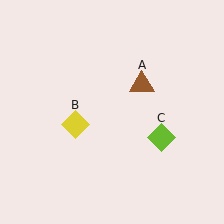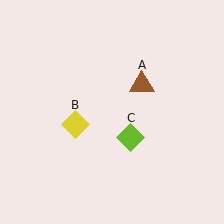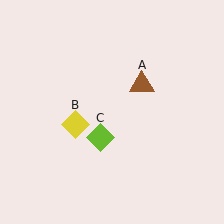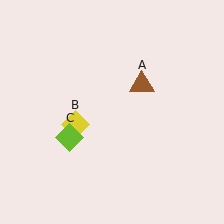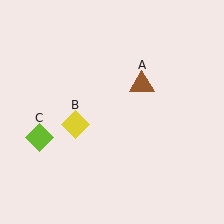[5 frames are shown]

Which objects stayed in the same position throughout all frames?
Brown triangle (object A) and yellow diamond (object B) remained stationary.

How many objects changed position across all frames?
1 object changed position: lime diamond (object C).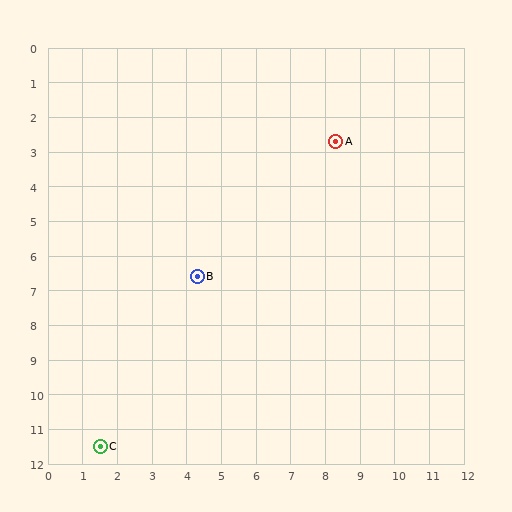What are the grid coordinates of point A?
Point A is at approximately (8.3, 2.7).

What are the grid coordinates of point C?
Point C is at approximately (1.5, 11.5).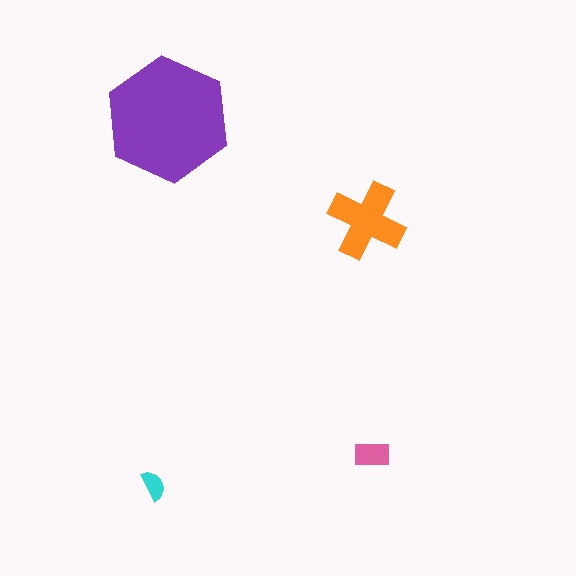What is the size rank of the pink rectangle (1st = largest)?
3rd.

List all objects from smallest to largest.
The cyan semicircle, the pink rectangle, the orange cross, the purple hexagon.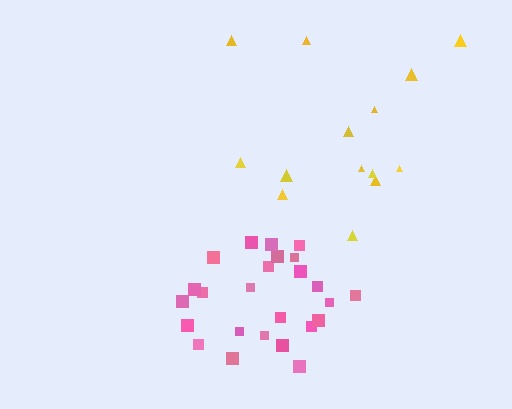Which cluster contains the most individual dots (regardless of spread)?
Pink (25).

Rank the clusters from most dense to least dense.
pink, yellow.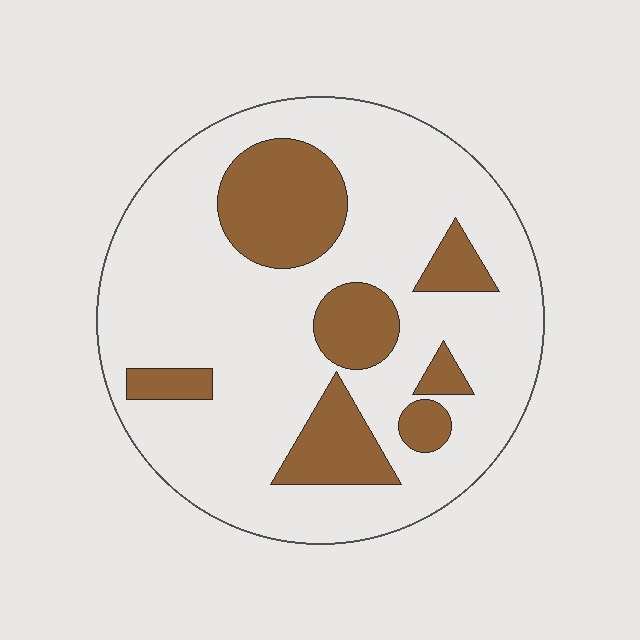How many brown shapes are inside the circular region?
7.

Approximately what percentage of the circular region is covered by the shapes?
Approximately 25%.